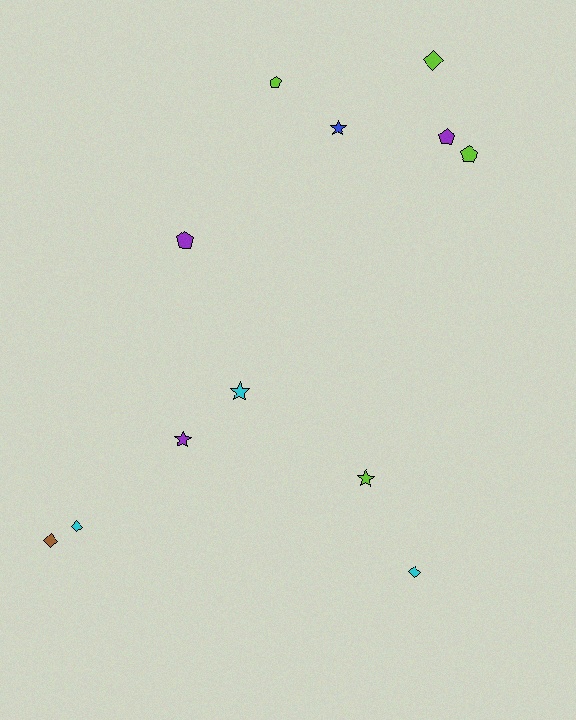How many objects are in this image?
There are 12 objects.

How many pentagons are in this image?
There are 4 pentagons.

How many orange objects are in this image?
There are no orange objects.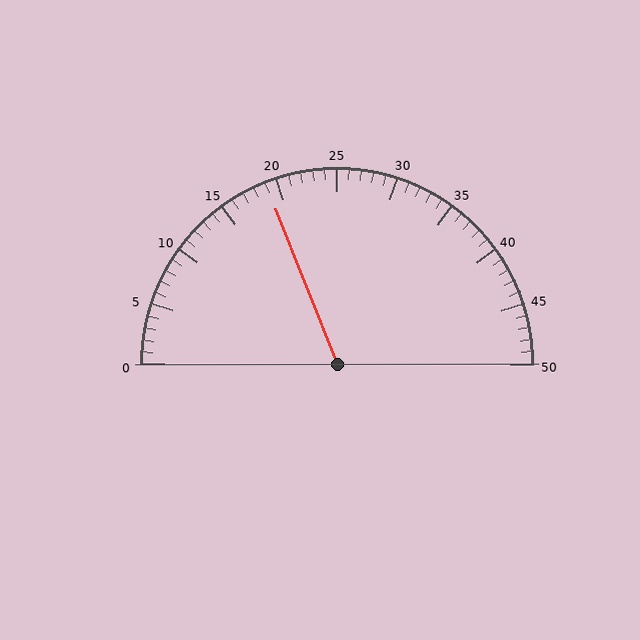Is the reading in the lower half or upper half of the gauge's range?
The reading is in the lower half of the range (0 to 50).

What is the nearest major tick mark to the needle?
The nearest major tick mark is 20.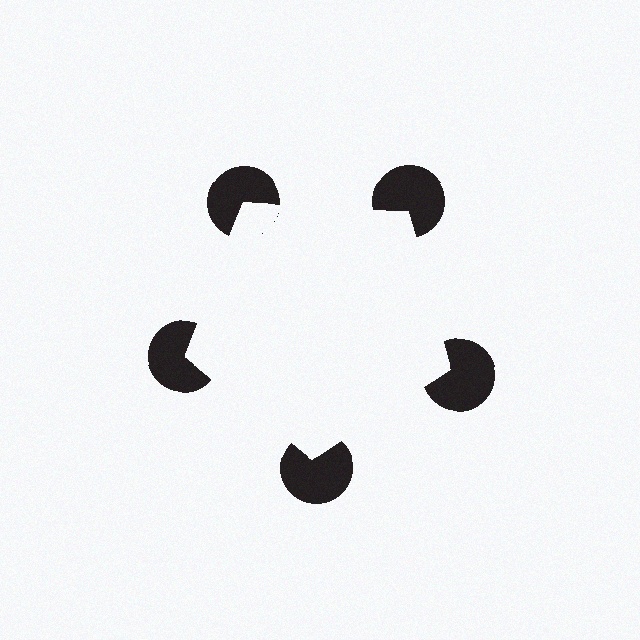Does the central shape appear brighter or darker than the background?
It typically appears slightly brighter than the background, even though no actual brightness change is drawn.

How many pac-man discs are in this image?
There are 5 — one at each vertex of the illusory pentagon.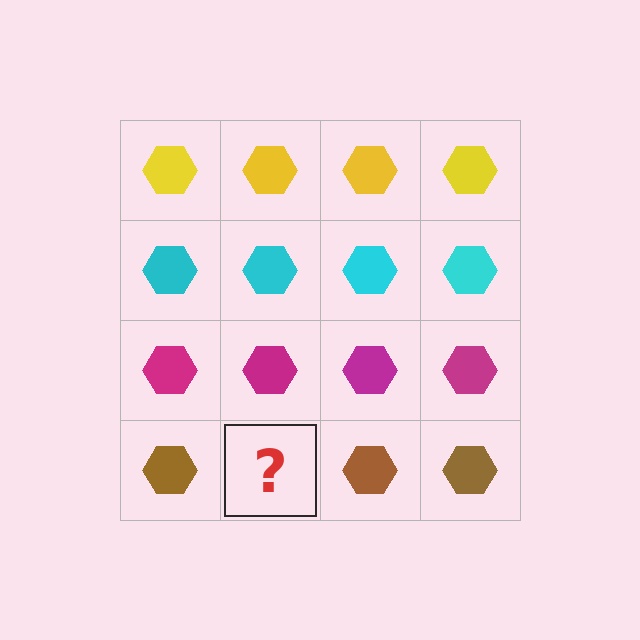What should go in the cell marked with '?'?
The missing cell should contain a brown hexagon.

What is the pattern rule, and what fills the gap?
The rule is that each row has a consistent color. The gap should be filled with a brown hexagon.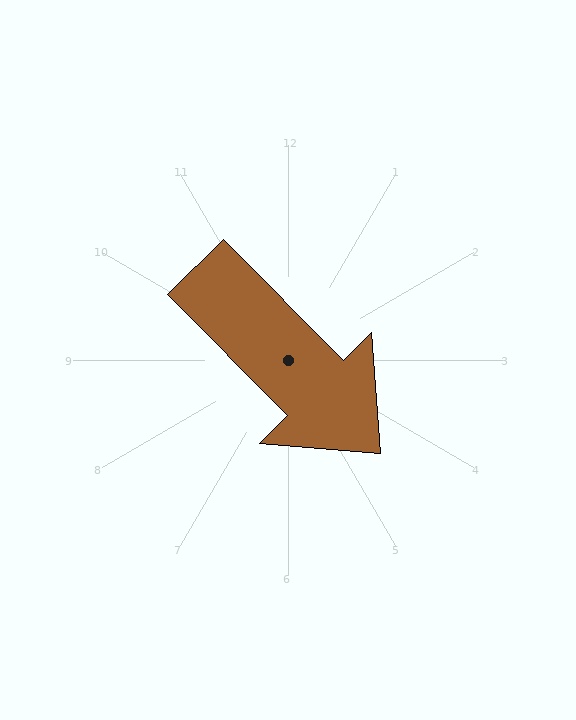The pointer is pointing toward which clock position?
Roughly 5 o'clock.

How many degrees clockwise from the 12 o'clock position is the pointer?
Approximately 135 degrees.